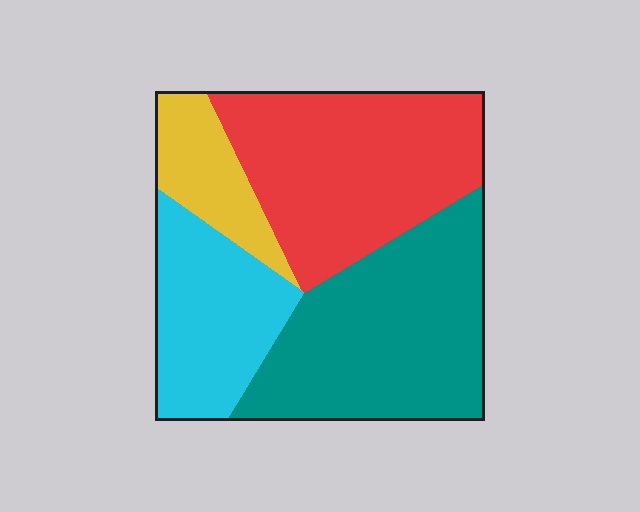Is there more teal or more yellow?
Teal.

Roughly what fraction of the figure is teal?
Teal takes up about one third (1/3) of the figure.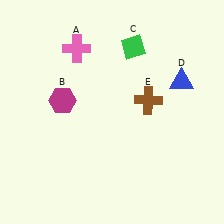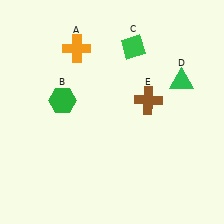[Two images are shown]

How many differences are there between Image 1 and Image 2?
There are 3 differences between the two images.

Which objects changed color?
A changed from pink to orange. B changed from magenta to green. D changed from blue to green.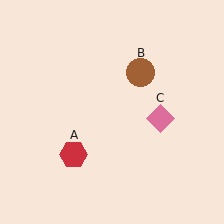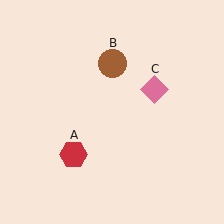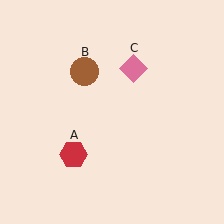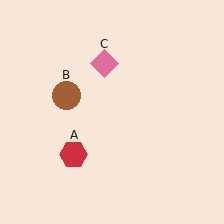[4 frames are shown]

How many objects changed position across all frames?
2 objects changed position: brown circle (object B), pink diamond (object C).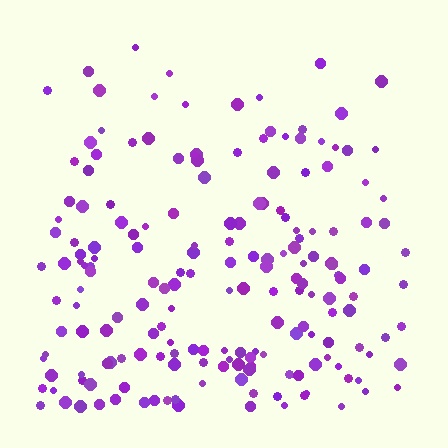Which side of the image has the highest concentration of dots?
The bottom.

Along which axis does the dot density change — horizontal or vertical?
Vertical.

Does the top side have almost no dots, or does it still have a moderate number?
Still a moderate number, just noticeably fewer than the bottom.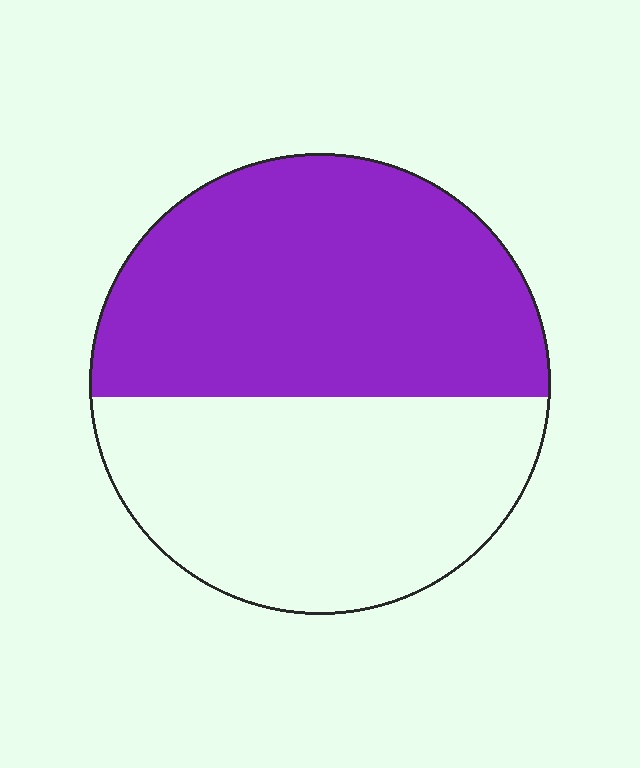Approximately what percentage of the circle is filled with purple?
Approximately 55%.